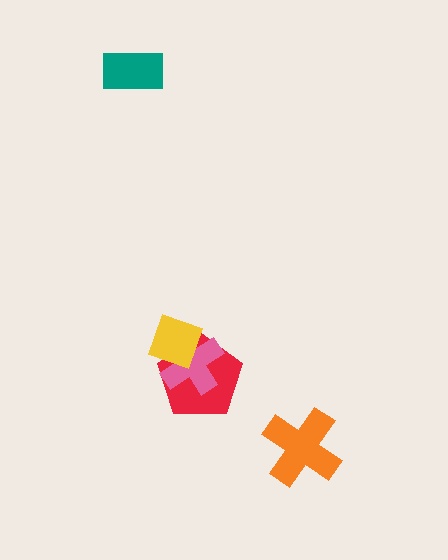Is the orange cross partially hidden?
No, no other shape covers it.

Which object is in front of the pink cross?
The yellow diamond is in front of the pink cross.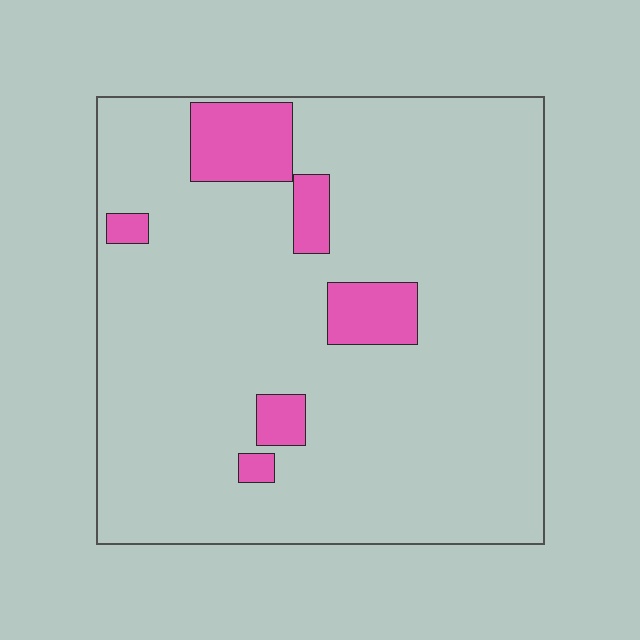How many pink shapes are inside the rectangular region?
6.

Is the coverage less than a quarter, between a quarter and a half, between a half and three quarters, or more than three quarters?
Less than a quarter.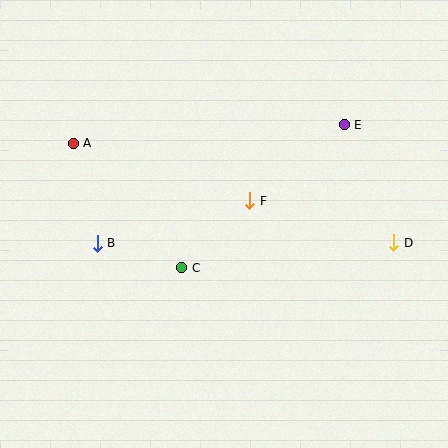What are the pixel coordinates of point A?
Point A is at (73, 143).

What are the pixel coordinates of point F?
Point F is at (250, 201).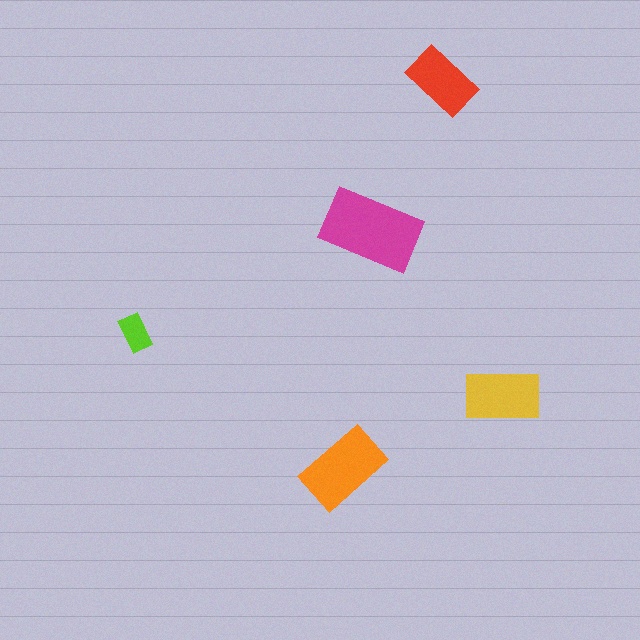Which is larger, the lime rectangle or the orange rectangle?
The orange one.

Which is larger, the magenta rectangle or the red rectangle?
The magenta one.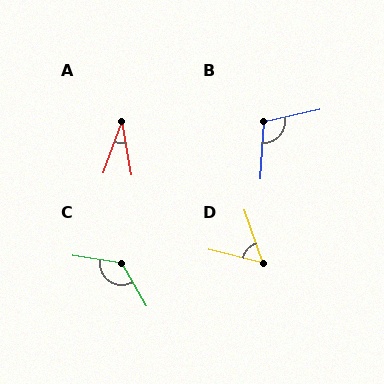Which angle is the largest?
C, at approximately 129 degrees.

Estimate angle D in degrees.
Approximately 57 degrees.